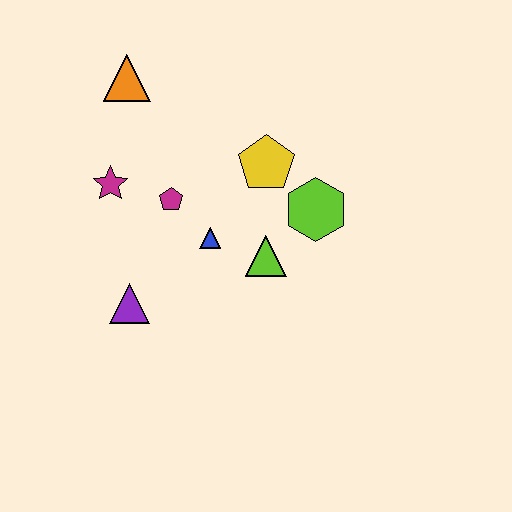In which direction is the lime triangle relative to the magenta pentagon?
The lime triangle is to the right of the magenta pentagon.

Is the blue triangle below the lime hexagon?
Yes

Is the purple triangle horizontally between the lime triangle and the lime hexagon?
No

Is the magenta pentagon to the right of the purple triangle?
Yes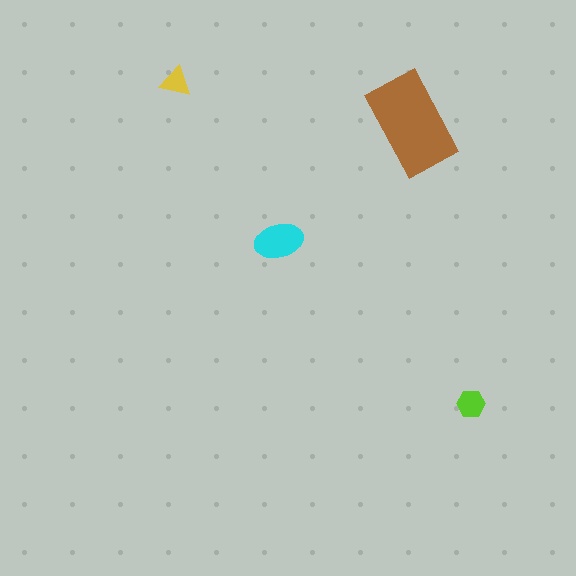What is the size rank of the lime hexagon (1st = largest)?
3rd.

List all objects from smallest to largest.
The yellow triangle, the lime hexagon, the cyan ellipse, the brown rectangle.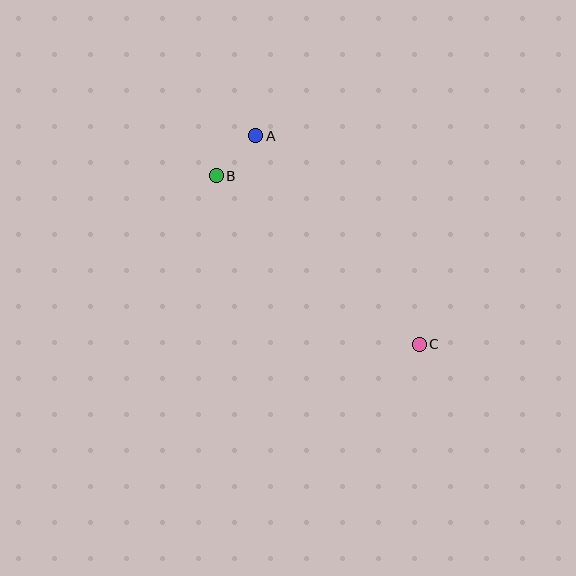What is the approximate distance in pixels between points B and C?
The distance between B and C is approximately 264 pixels.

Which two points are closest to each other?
Points A and B are closest to each other.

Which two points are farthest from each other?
Points A and C are farthest from each other.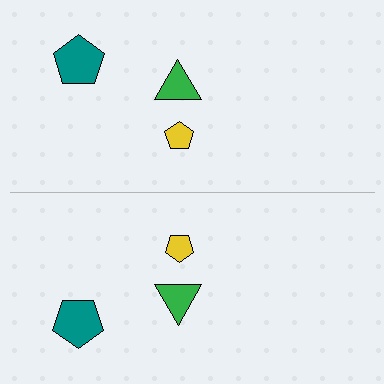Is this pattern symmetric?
Yes, this pattern has bilateral (reflection) symmetry.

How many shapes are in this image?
There are 6 shapes in this image.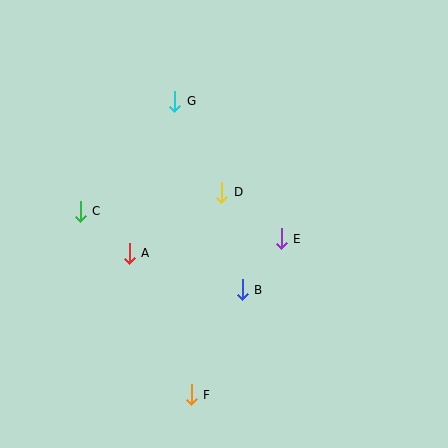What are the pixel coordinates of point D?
Point D is at (222, 192).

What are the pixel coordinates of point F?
Point F is at (191, 395).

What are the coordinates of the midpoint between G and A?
The midpoint between G and A is at (152, 177).